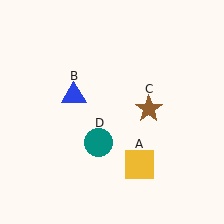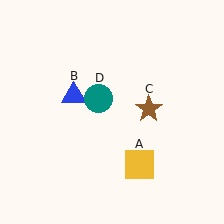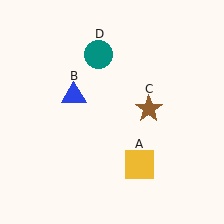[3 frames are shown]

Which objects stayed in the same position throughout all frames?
Yellow square (object A) and blue triangle (object B) and brown star (object C) remained stationary.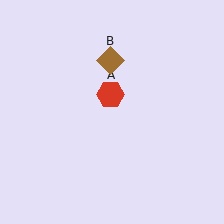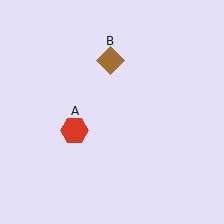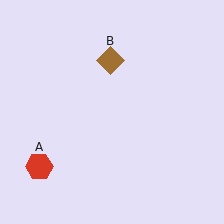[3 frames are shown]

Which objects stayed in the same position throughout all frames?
Brown diamond (object B) remained stationary.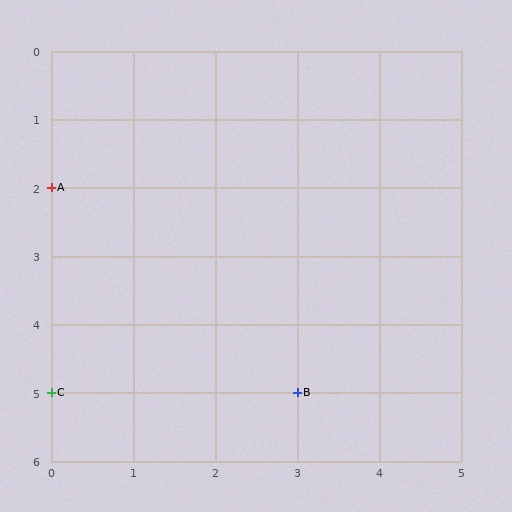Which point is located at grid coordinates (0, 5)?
Point C is at (0, 5).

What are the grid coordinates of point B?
Point B is at grid coordinates (3, 5).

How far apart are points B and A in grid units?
Points B and A are 3 columns and 3 rows apart (about 4.2 grid units diagonally).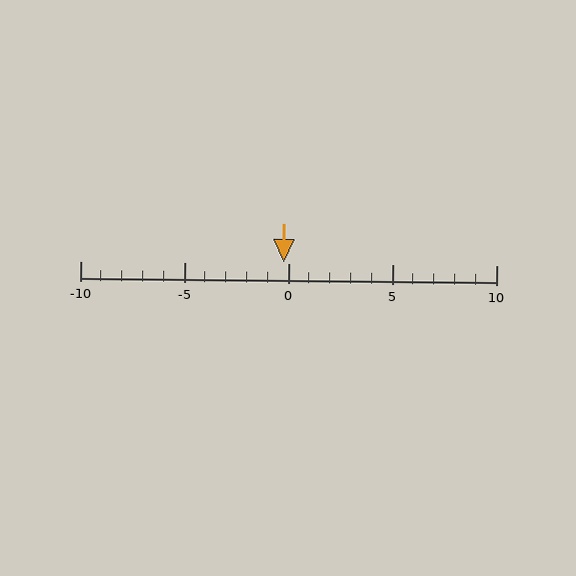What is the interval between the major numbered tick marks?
The major tick marks are spaced 5 units apart.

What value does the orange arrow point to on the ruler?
The orange arrow points to approximately 0.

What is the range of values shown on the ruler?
The ruler shows values from -10 to 10.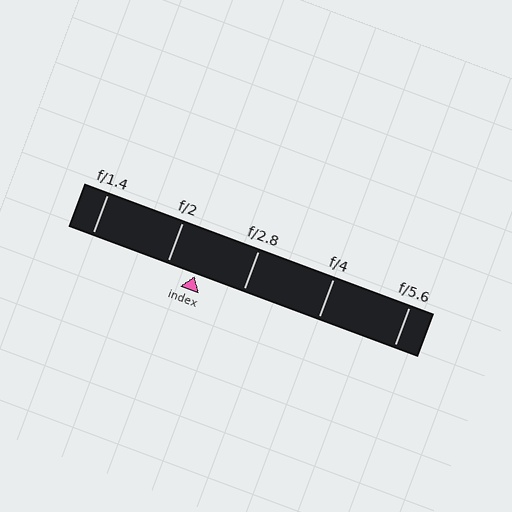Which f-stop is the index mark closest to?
The index mark is closest to f/2.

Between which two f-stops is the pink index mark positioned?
The index mark is between f/2 and f/2.8.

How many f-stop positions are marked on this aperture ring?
There are 5 f-stop positions marked.